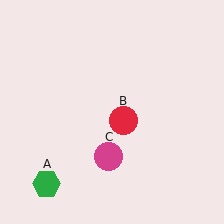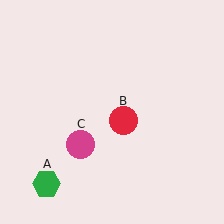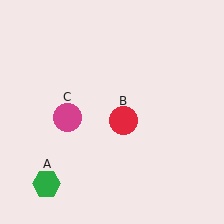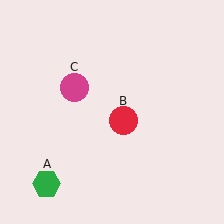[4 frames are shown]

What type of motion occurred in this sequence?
The magenta circle (object C) rotated clockwise around the center of the scene.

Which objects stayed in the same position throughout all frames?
Green hexagon (object A) and red circle (object B) remained stationary.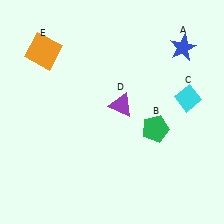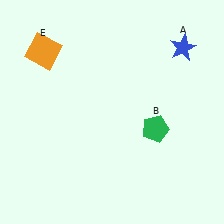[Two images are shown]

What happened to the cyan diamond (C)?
The cyan diamond (C) was removed in Image 2. It was in the top-right area of Image 1.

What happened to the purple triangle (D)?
The purple triangle (D) was removed in Image 2. It was in the top-right area of Image 1.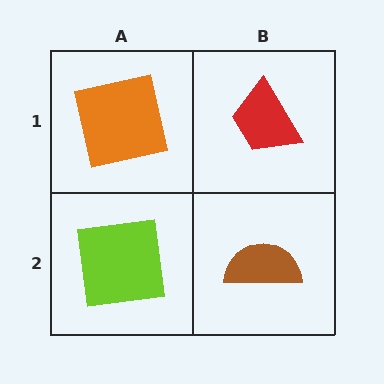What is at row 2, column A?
A lime square.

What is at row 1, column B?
A red trapezoid.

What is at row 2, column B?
A brown semicircle.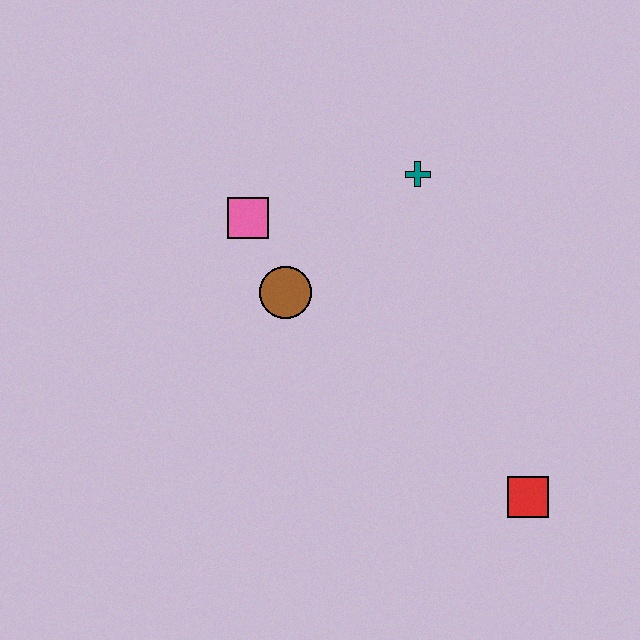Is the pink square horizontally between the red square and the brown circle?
No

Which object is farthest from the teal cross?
The red square is farthest from the teal cross.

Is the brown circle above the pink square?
No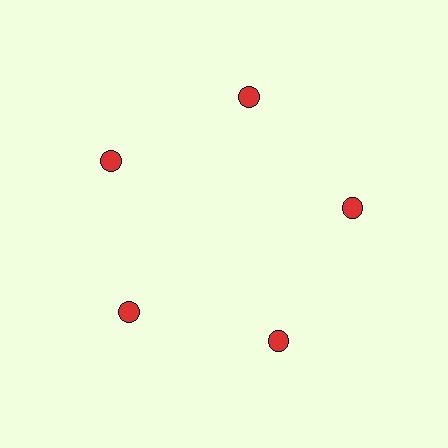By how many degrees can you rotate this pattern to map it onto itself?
The pattern maps onto itself every 72 degrees of rotation.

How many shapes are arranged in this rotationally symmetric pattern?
There are 5 shapes, arranged in 5 groups of 1.